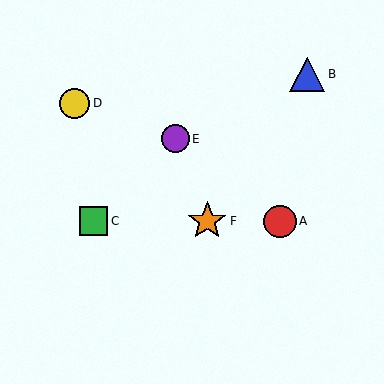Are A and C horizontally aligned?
Yes, both are at y≈221.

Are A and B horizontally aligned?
No, A is at y≈221 and B is at y≈74.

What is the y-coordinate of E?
Object E is at y≈139.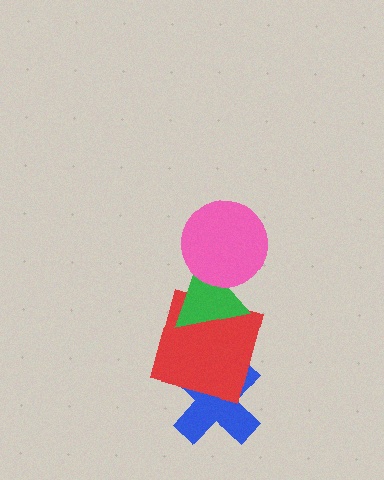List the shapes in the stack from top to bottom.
From top to bottom: the pink circle, the green triangle, the red square, the blue cross.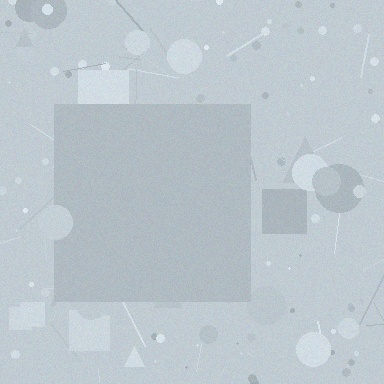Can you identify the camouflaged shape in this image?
The camouflaged shape is a square.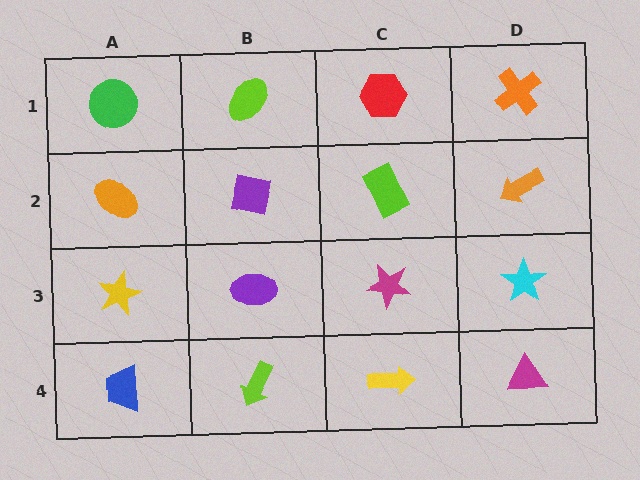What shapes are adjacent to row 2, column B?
A lime ellipse (row 1, column B), a purple ellipse (row 3, column B), an orange ellipse (row 2, column A), a lime rectangle (row 2, column C).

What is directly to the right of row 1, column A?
A lime ellipse.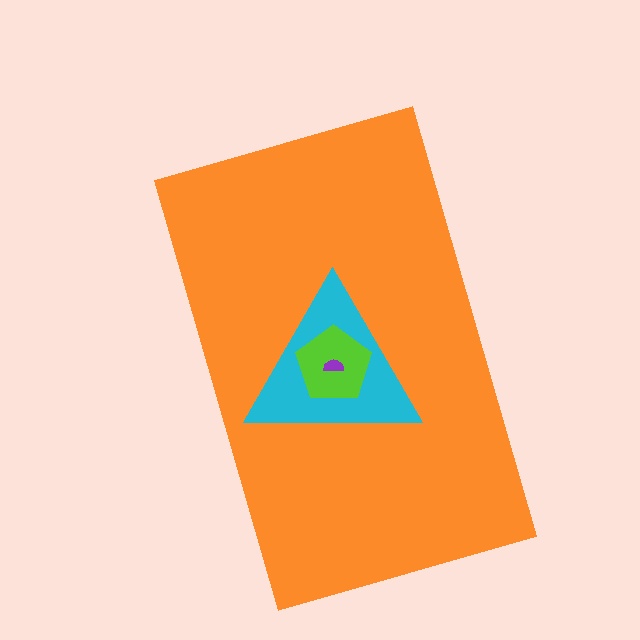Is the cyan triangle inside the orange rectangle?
Yes.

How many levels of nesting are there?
4.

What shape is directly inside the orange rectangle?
The cyan triangle.